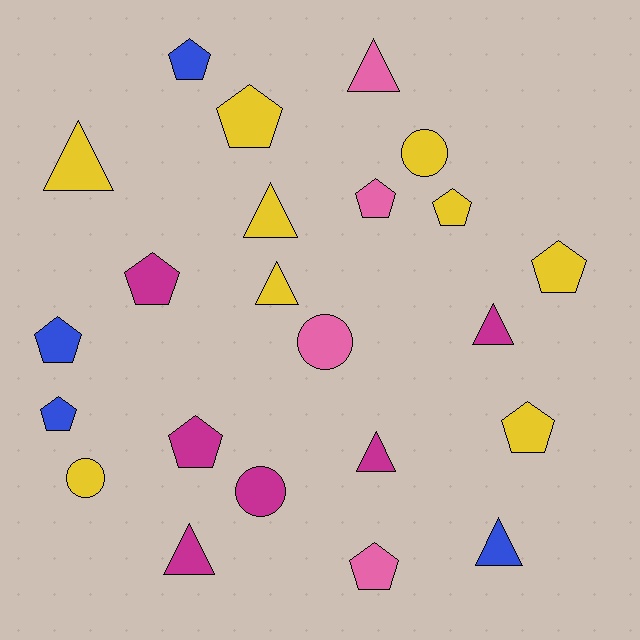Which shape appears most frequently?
Pentagon, with 11 objects.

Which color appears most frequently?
Yellow, with 9 objects.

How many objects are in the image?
There are 23 objects.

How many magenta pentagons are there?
There are 2 magenta pentagons.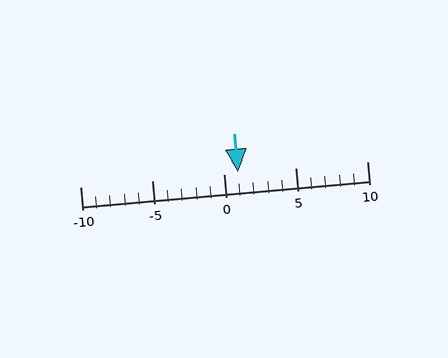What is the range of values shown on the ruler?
The ruler shows values from -10 to 10.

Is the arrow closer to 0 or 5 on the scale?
The arrow is closer to 0.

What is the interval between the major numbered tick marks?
The major tick marks are spaced 5 units apart.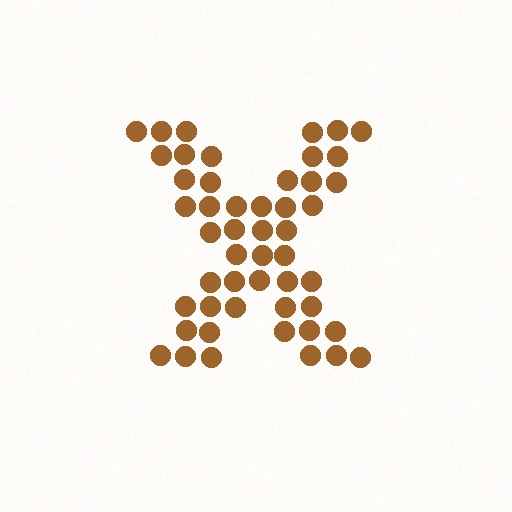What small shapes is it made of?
It is made of small circles.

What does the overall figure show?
The overall figure shows the letter X.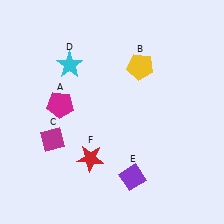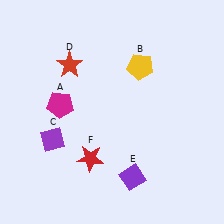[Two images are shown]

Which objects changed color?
C changed from magenta to purple. D changed from cyan to red.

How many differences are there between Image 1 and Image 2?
There are 2 differences between the two images.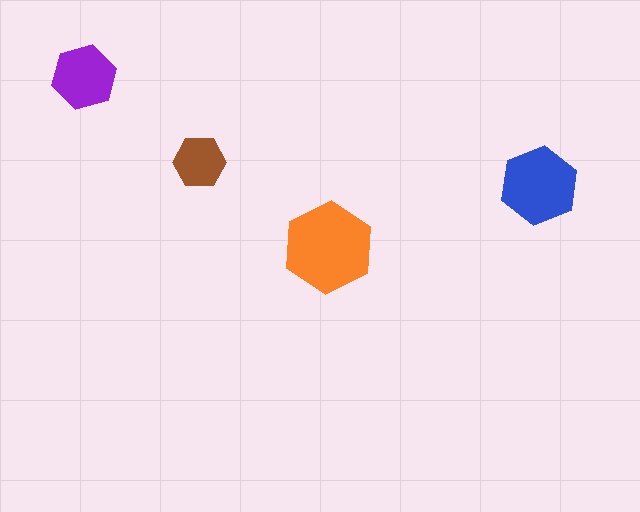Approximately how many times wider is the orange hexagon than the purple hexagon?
About 1.5 times wider.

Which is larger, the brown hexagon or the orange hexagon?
The orange one.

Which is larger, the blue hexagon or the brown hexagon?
The blue one.